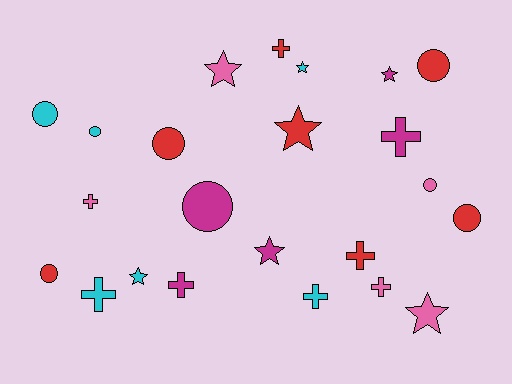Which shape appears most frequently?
Cross, with 8 objects.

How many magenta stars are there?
There are 2 magenta stars.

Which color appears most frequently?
Red, with 7 objects.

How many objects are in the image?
There are 23 objects.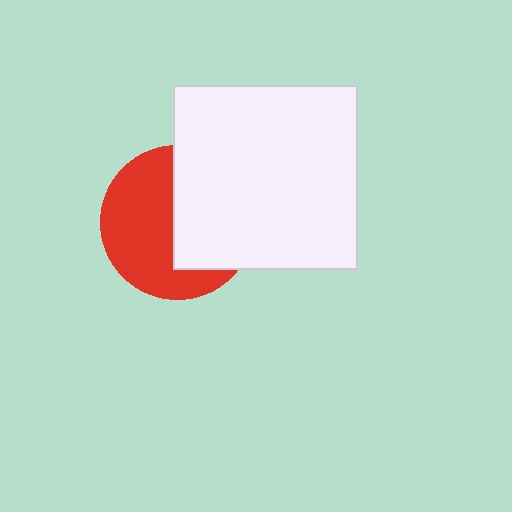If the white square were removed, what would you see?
You would see the complete red circle.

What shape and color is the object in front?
The object in front is a white square.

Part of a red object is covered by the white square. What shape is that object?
It is a circle.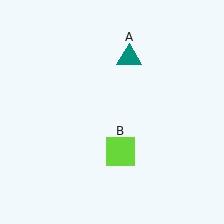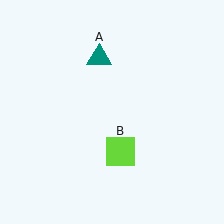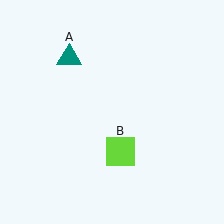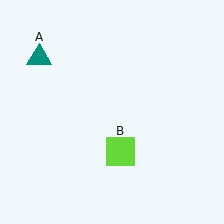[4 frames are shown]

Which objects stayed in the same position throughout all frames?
Lime square (object B) remained stationary.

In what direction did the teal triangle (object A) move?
The teal triangle (object A) moved left.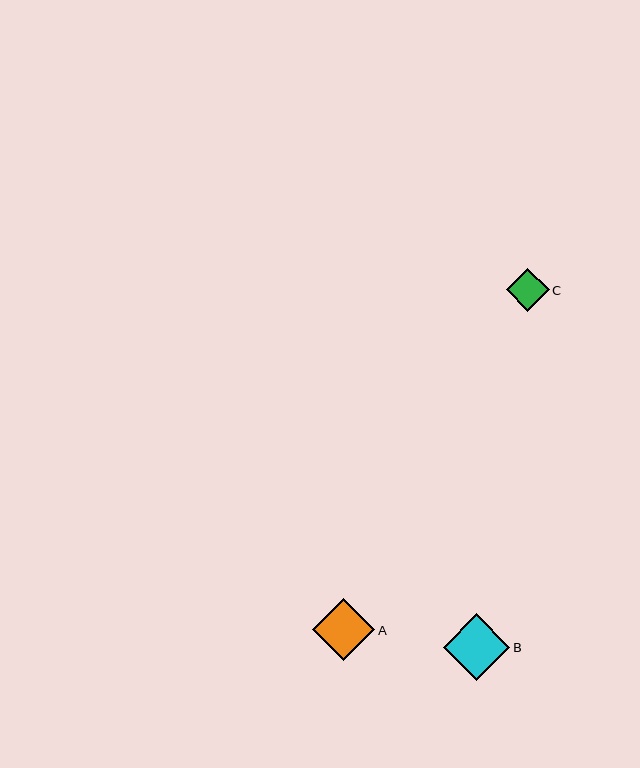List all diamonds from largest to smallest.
From largest to smallest: B, A, C.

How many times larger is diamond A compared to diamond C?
Diamond A is approximately 1.4 times the size of diamond C.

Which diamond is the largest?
Diamond B is the largest with a size of approximately 67 pixels.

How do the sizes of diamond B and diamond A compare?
Diamond B and diamond A are approximately the same size.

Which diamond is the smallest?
Diamond C is the smallest with a size of approximately 43 pixels.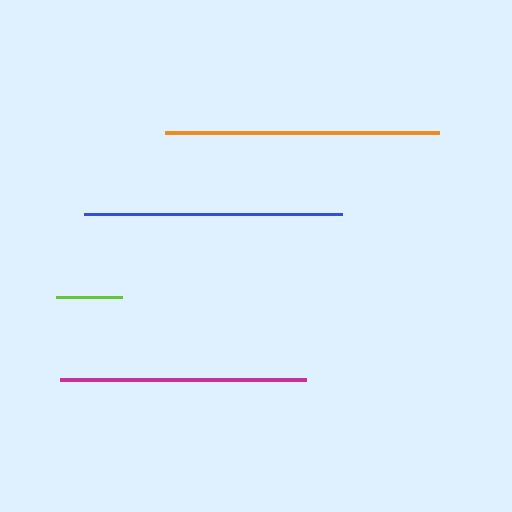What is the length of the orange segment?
The orange segment is approximately 274 pixels long.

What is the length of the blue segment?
The blue segment is approximately 259 pixels long.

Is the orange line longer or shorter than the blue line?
The orange line is longer than the blue line.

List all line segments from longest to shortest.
From longest to shortest: orange, blue, magenta, lime.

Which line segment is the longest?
The orange line is the longest at approximately 274 pixels.